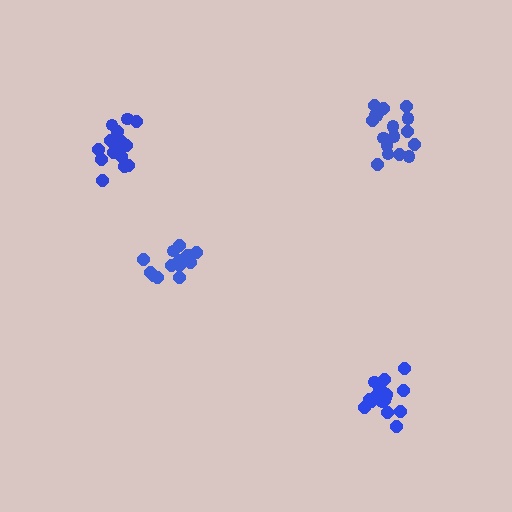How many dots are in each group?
Group 1: 14 dots, Group 2: 16 dots, Group 3: 18 dots, Group 4: 19 dots (67 total).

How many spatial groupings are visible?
There are 4 spatial groupings.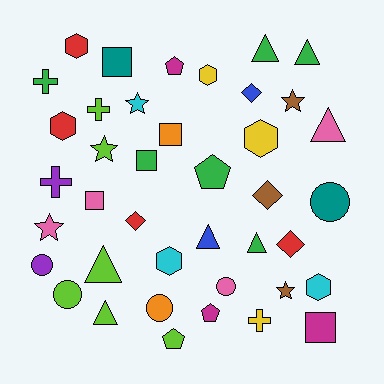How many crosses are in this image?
There are 4 crosses.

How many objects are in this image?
There are 40 objects.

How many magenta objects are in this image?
There are 3 magenta objects.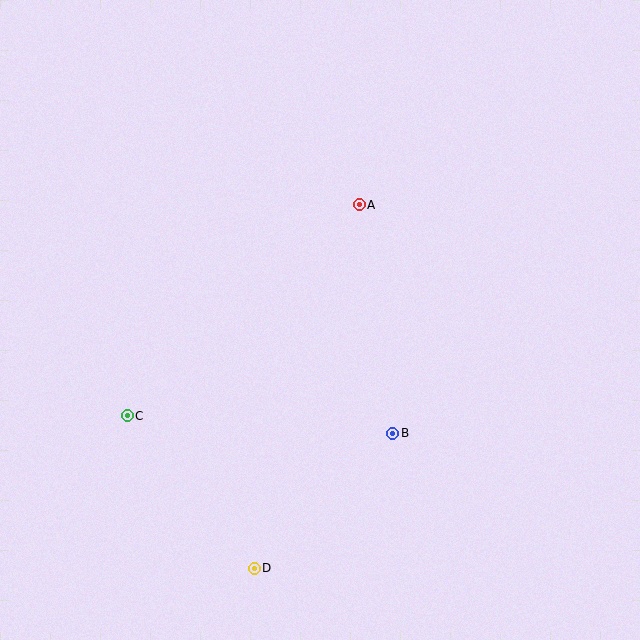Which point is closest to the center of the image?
Point A at (359, 205) is closest to the center.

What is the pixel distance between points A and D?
The distance between A and D is 379 pixels.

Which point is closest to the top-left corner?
Point A is closest to the top-left corner.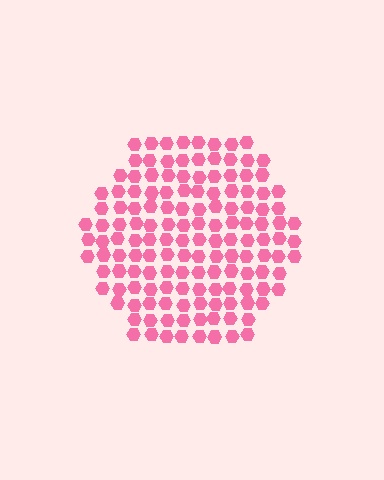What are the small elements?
The small elements are hexagons.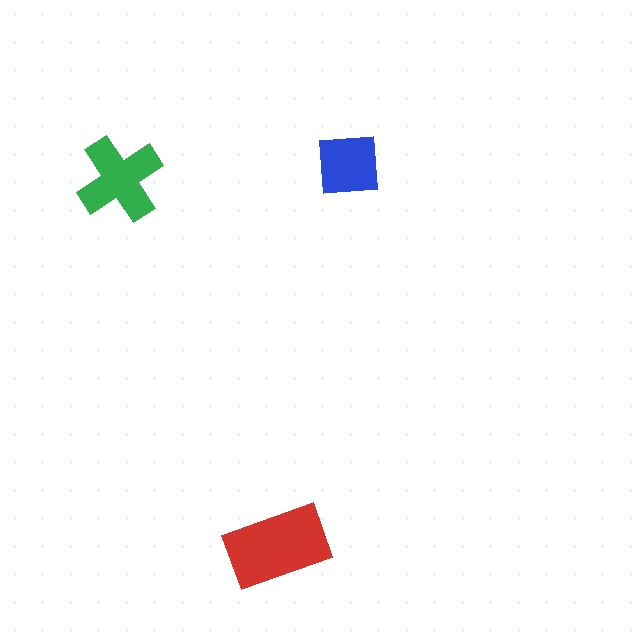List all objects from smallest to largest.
The blue square, the green cross, the red rectangle.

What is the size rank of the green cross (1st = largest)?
2nd.